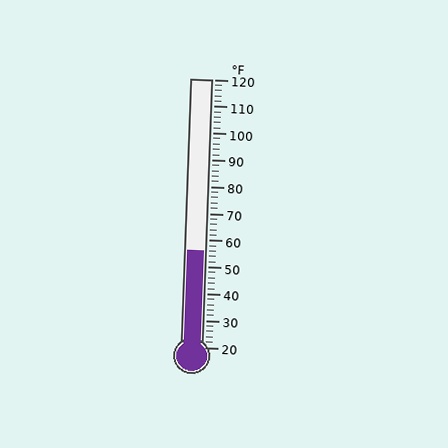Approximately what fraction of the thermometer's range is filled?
The thermometer is filled to approximately 35% of its range.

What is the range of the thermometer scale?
The thermometer scale ranges from 20°F to 120°F.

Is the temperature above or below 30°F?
The temperature is above 30°F.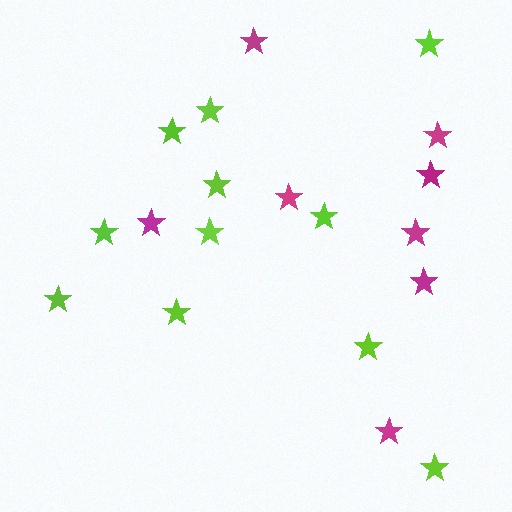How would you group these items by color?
There are 2 groups: one group of magenta stars (8) and one group of lime stars (11).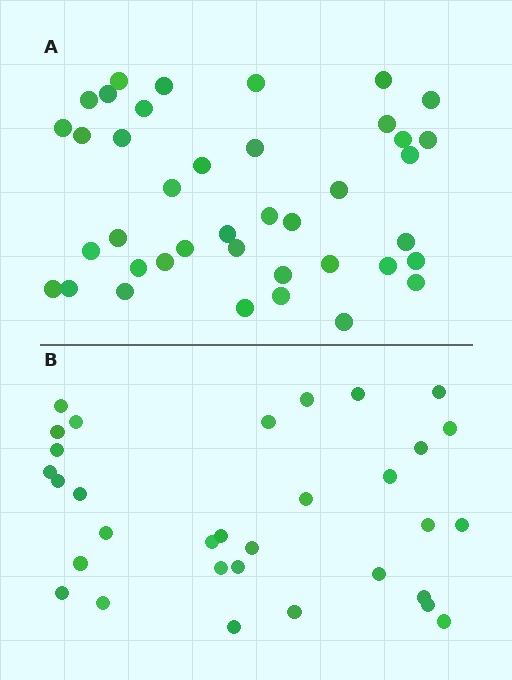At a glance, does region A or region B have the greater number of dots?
Region A (the top region) has more dots.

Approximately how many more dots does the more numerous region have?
Region A has roughly 8 or so more dots than region B.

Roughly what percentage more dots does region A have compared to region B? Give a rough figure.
About 25% more.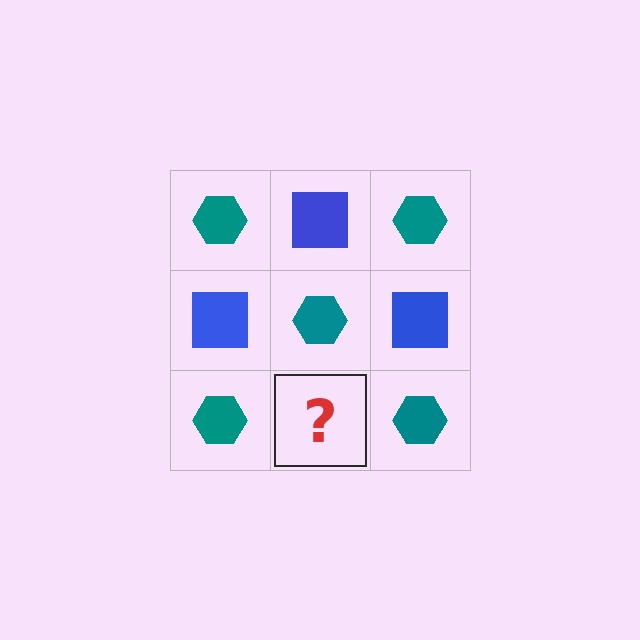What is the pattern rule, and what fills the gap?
The rule is that it alternates teal hexagon and blue square in a checkerboard pattern. The gap should be filled with a blue square.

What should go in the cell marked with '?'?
The missing cell should contain a blue square.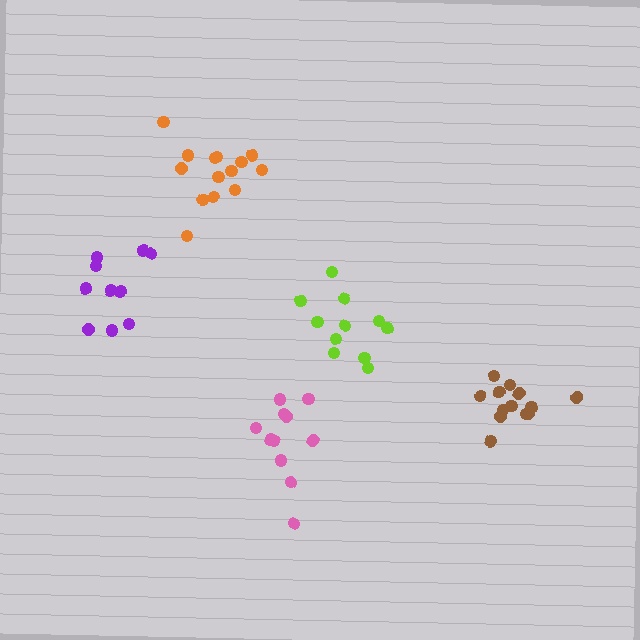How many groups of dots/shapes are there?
There are 5 groups.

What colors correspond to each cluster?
The clusters are colored: lime, orange, brown, pink, purple.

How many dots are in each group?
Group 1: 11 dots, Group 2: 14 dots, Group 3: 13 dots, Group 4: 11 dots, Group 5: 10 dots (59 total).